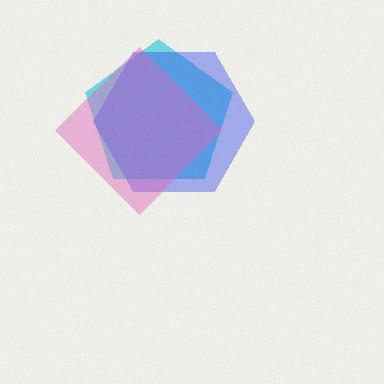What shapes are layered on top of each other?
The layered shapes are: a cyan pentagon, a blue hexagon, a pink diamond.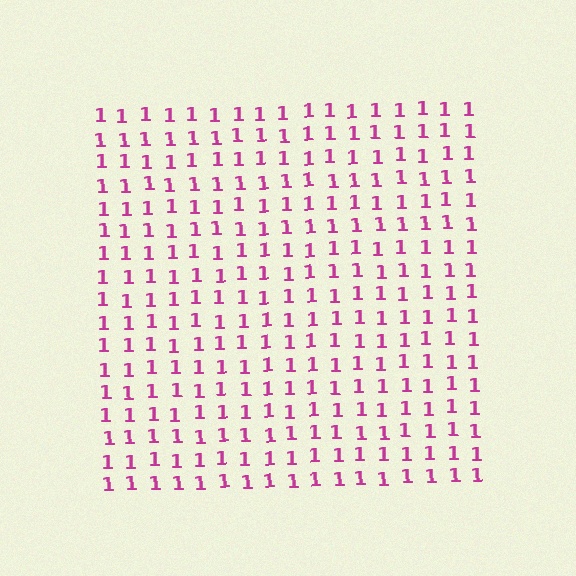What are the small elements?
The small elements are digit 1's.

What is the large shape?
The large shape is a square.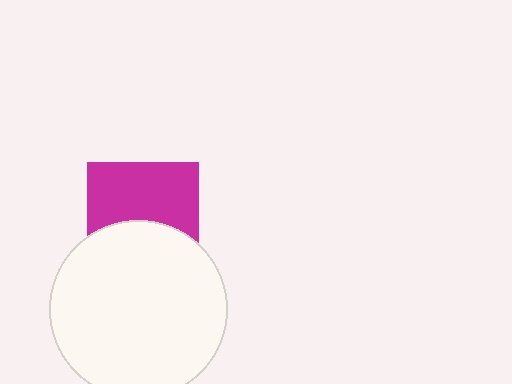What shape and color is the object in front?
The object in front is a white circle.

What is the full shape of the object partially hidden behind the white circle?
The partially hidden object is a magenta square.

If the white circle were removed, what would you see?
You would see the complete magenta square.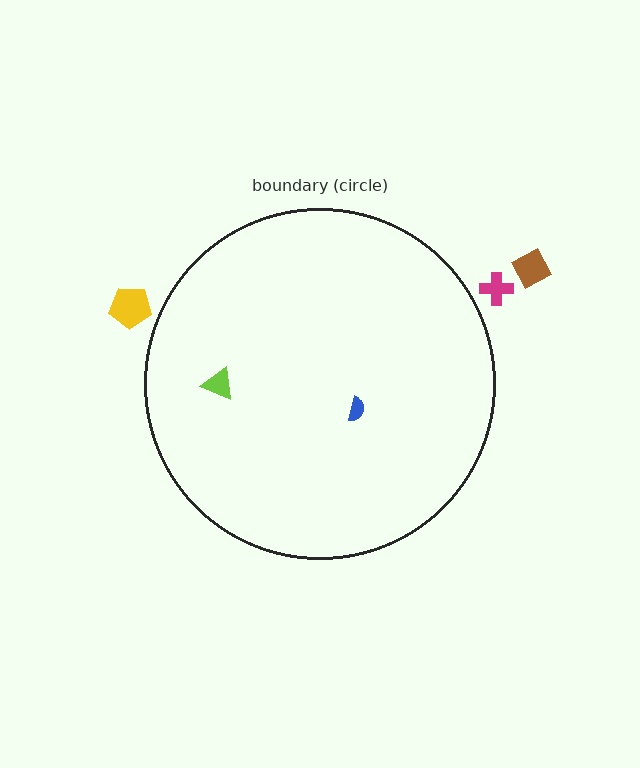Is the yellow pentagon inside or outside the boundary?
Outside.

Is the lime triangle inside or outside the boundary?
Inside.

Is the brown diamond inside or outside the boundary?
Outside.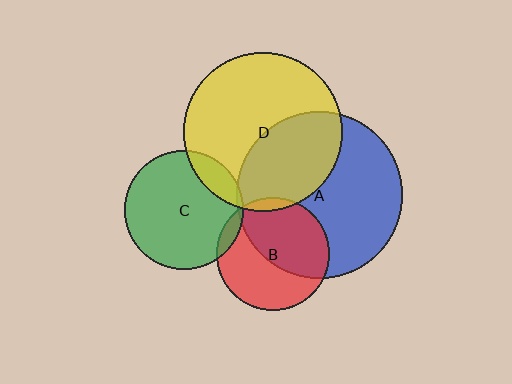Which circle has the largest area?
Circle A (blue).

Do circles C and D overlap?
Yes.